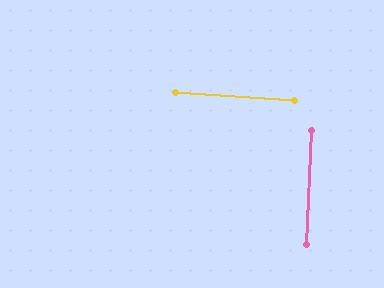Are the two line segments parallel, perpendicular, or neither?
Perpendicular — they meet at approximately 88°.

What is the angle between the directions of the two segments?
Approximately 88 degrees.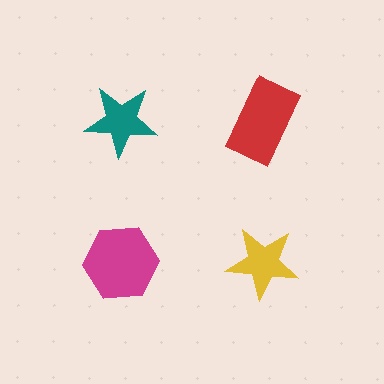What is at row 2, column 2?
A yellow star.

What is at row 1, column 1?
A teal star.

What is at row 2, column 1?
A magenta hexagon.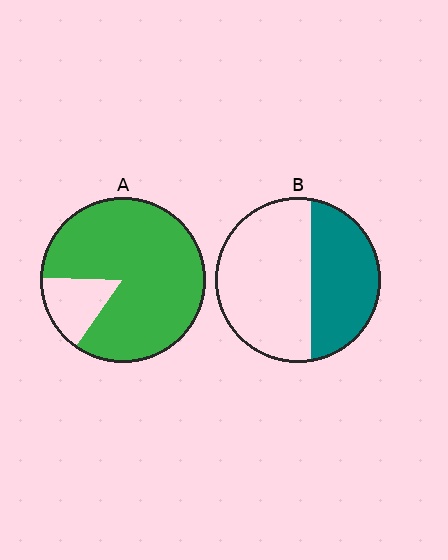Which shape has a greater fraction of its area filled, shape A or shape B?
Shape A.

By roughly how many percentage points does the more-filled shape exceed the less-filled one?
By roughly 45 percentage points (A over B).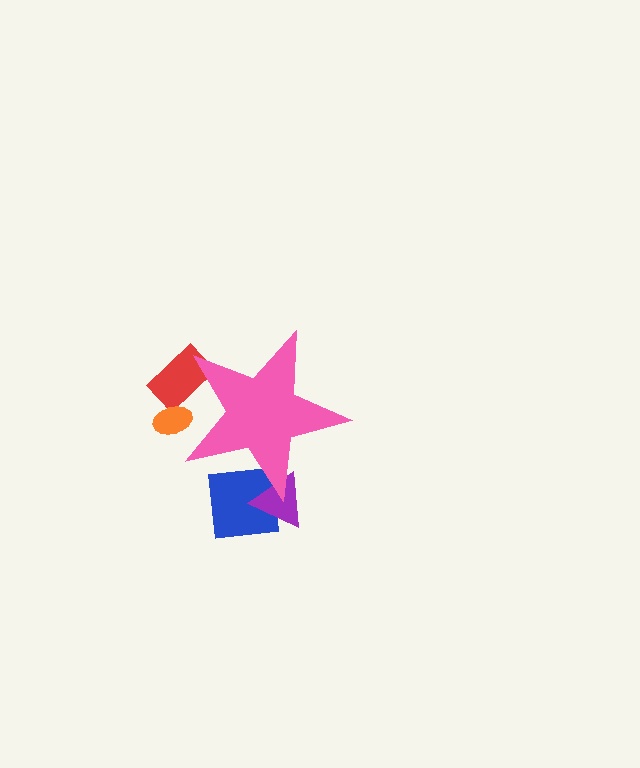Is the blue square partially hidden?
Yes, the blue square is partially hidden behind the pink star.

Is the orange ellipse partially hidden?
Yes, the orange ellipse is partially hidden behind the pink star.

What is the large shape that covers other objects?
A pink star.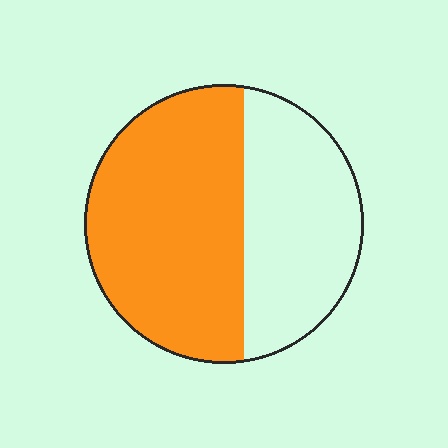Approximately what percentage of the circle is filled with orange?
Approximately 60%.